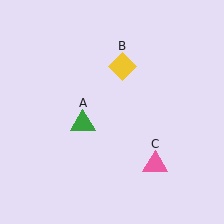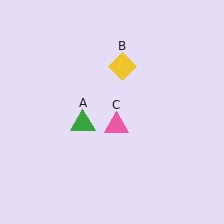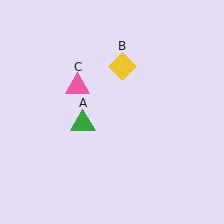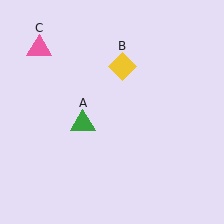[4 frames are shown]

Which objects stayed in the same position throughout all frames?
Green triangle (object A) and yellow diamond (object B) remained stationary.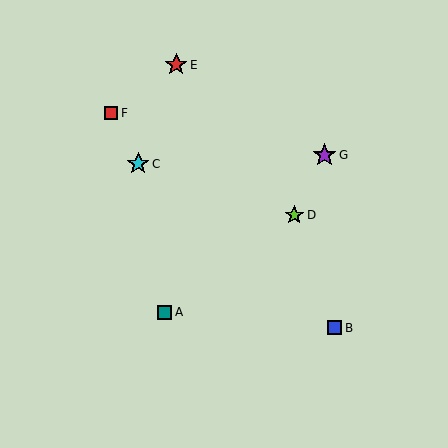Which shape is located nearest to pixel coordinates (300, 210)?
The lime star (labeled D) at (294, 215) is nearest to that location.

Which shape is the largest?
The purple star (labeled G) is the largest.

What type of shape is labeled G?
Shape G is a purple star.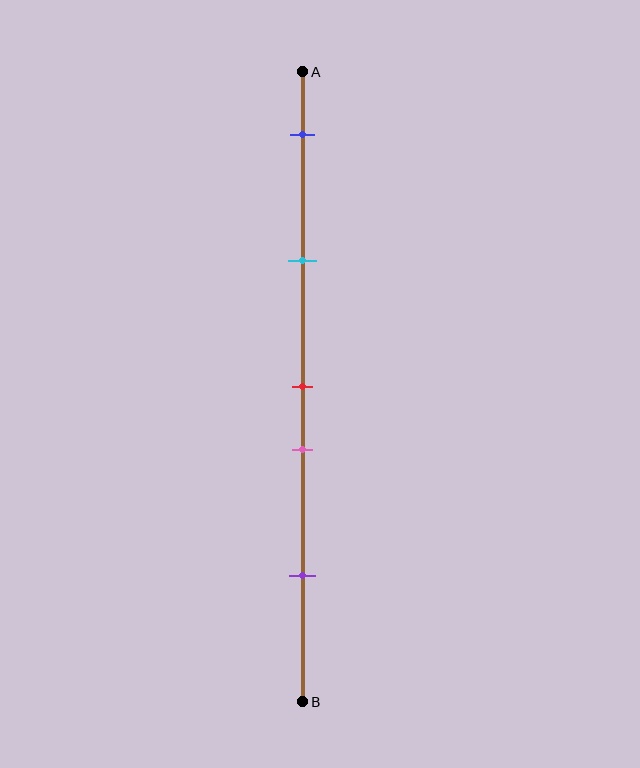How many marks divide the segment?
There are 5 marks dividing the segment.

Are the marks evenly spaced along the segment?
No, the marks are not evenly spaced.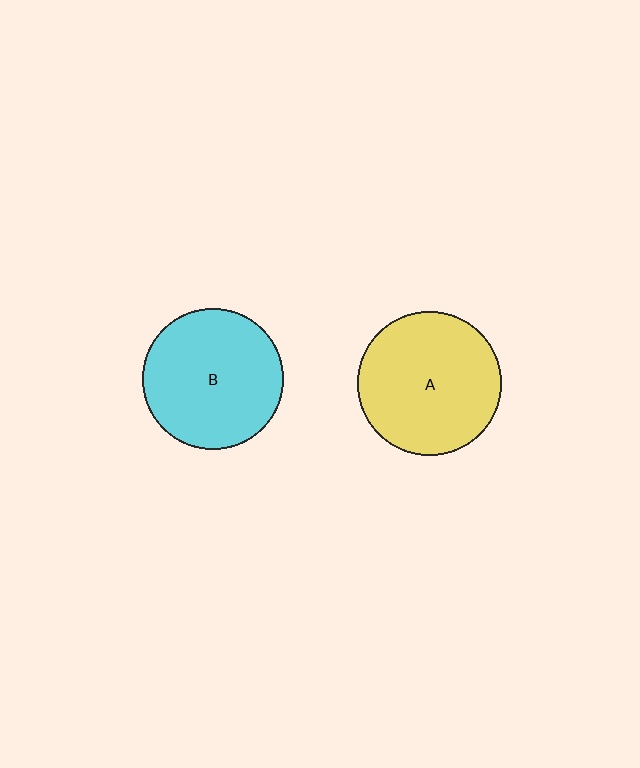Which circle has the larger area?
Circle A (yellow).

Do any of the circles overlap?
No, none of the circles overlap.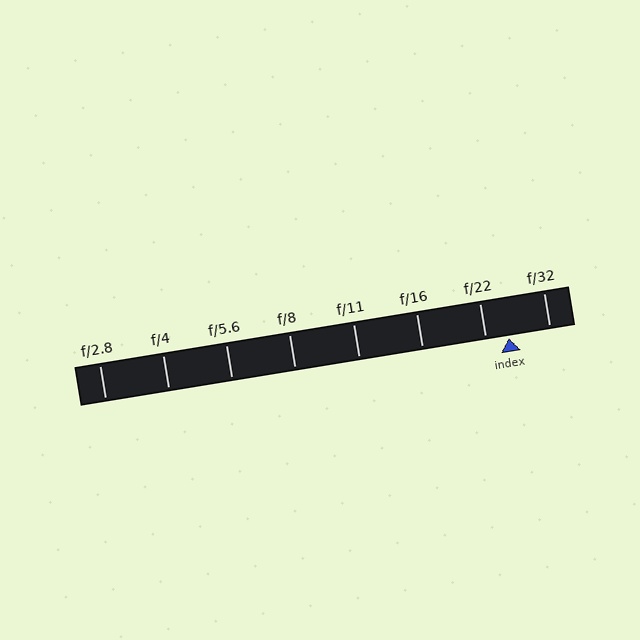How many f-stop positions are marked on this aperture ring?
There are 8 f-stop positions marked.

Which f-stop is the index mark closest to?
The index mark is closest to f/22.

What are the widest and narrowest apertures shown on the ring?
The widest aperture shown is f/2.8 and the narrowest is f/32.